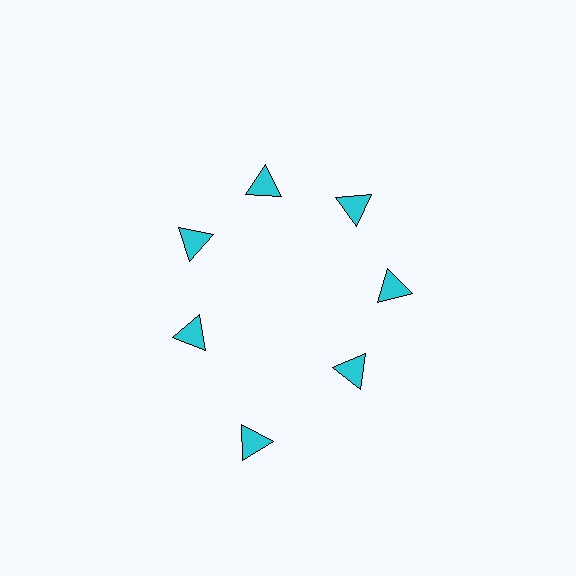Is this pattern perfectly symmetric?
No. The 7 cyan triangles are arranged in a ring, but one element near the 6 o'clock position is pushed outward from the center, breaking the 7-fold rotational symmetry.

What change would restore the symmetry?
The symmetry would be restored by moving it inward, back onto the ring so that all 7 triangles sit at equal angles and equal distance from the center.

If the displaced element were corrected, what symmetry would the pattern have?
It would have 7-fold rotational symmetry — the pattern would map onto itself every 51 degrees.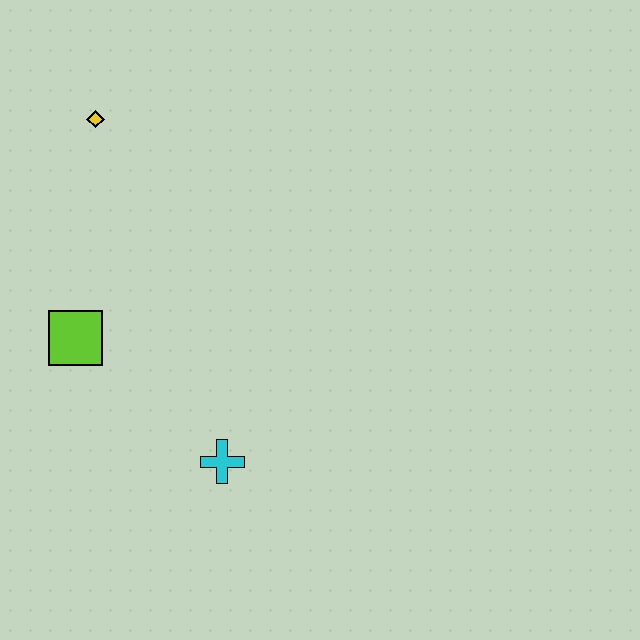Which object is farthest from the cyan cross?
The yellow diamond is farthest from the cyan cross.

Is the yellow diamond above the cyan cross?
Yes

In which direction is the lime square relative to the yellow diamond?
The lime square is below the yellow diamond.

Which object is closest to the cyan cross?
The lime square is closest to the cyan cross.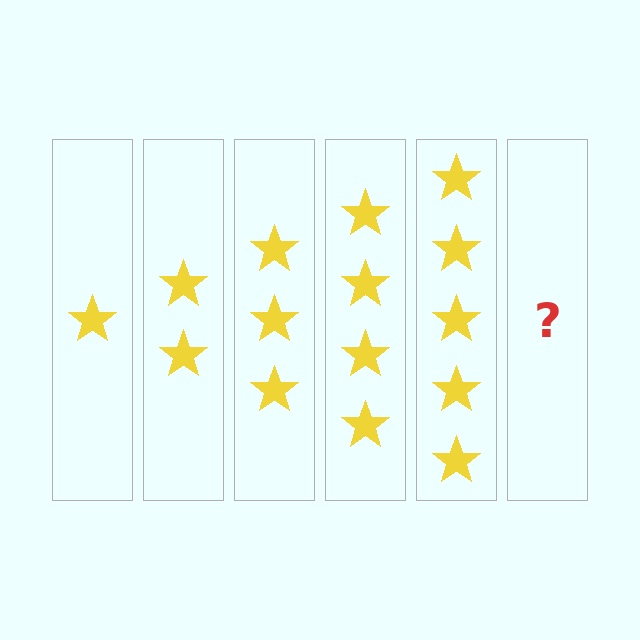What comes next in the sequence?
The next element should be 6 stars.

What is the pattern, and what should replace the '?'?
The pattern is that each step adds one more star. The '?' should be 6 stars.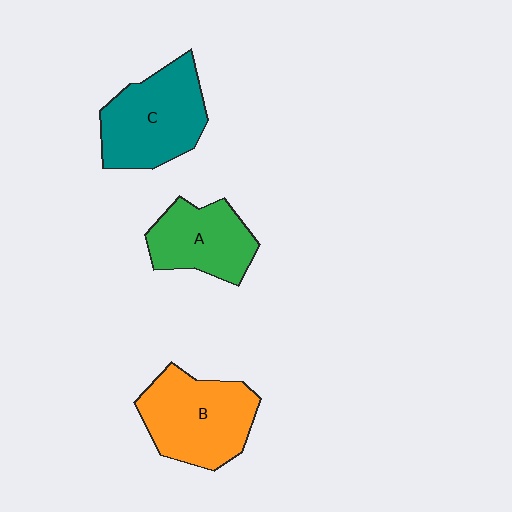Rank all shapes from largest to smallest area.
From largest to smallest: B (orange), C (teal), A (green).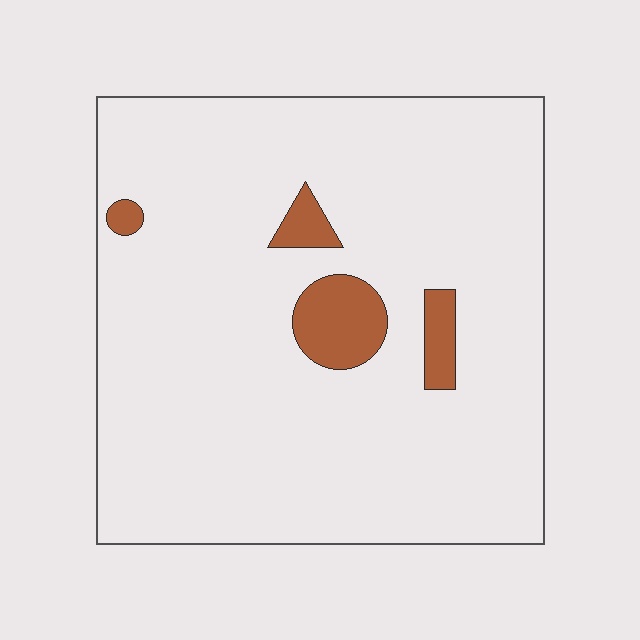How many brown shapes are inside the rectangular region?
4.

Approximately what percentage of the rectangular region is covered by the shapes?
Approximately 5%.